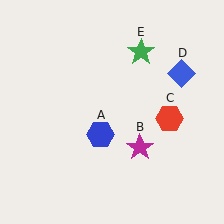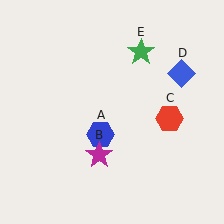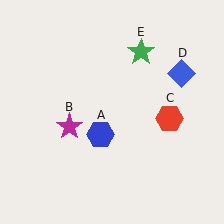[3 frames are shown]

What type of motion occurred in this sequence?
The magenta star (object B) rotated clockwise around the center of the scene.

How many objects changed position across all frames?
1 object changed position: magenta star (object B).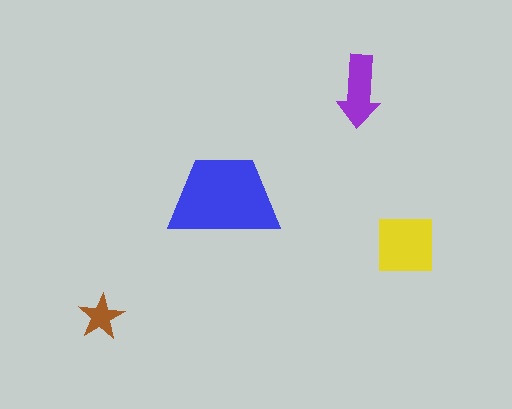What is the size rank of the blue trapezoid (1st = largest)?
1st.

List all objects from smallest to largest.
The brown star, the purple arrow, the yellow square, the blue trapezoid.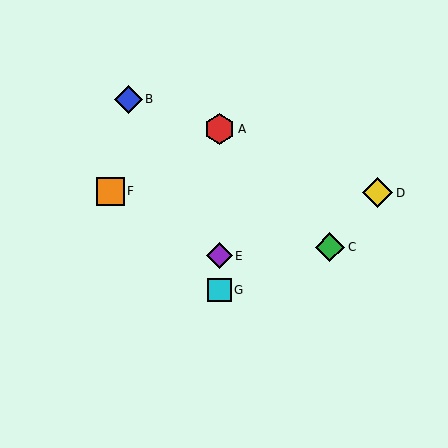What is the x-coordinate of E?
Object E is at x≈219.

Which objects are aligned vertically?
Objects A, E, G are aligned vertically.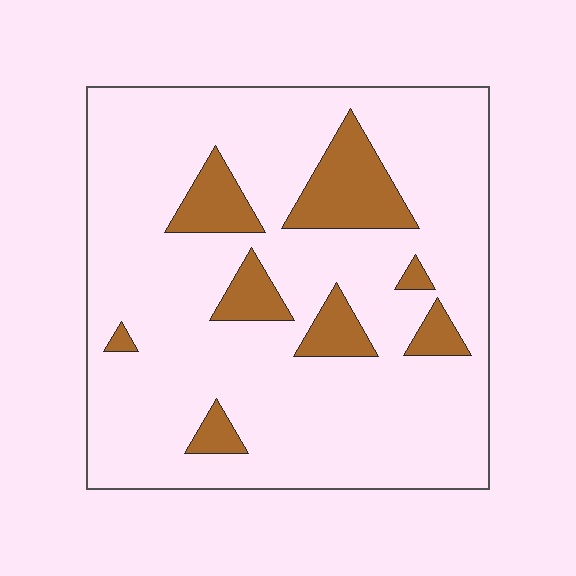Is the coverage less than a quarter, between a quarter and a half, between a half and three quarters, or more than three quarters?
Less than a quarter.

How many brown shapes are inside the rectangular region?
8.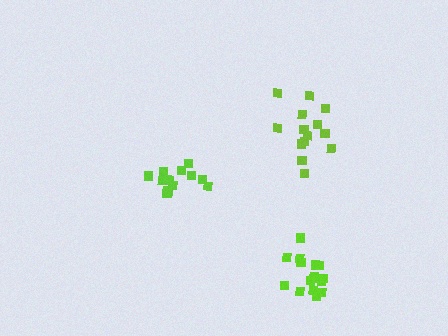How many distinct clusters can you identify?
There are 3 distinct clusters.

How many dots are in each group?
Group 1: 13 dots, Group 2: 14 dots, Group 3: 16 dots (43 total).